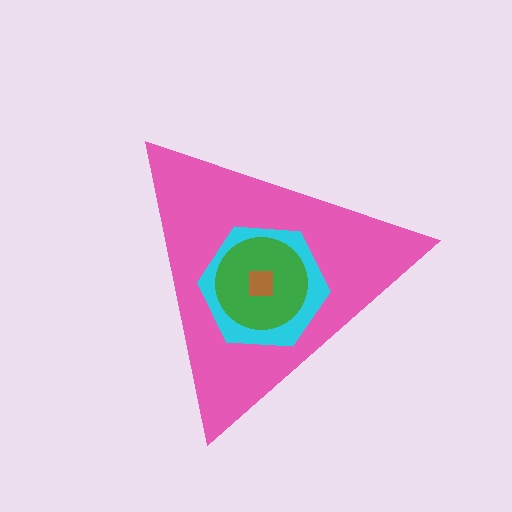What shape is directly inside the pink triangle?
The cyan hexagon.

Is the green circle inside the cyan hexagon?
Yes.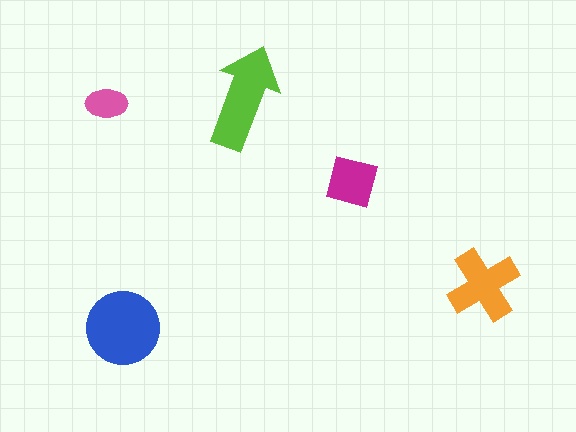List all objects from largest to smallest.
The blue circle, the lime arrow, the orange cross, the magenta square, the pink ellipse.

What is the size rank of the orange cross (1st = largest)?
3rd.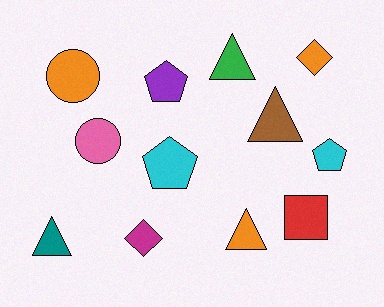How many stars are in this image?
There are no stars.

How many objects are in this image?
There are 12 objects.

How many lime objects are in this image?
There are no lime objects.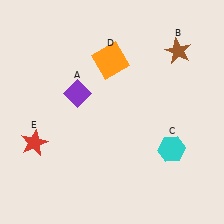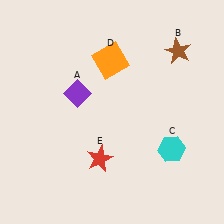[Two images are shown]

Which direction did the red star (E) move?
The red star (E) moved right.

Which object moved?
The red star (E) moved right.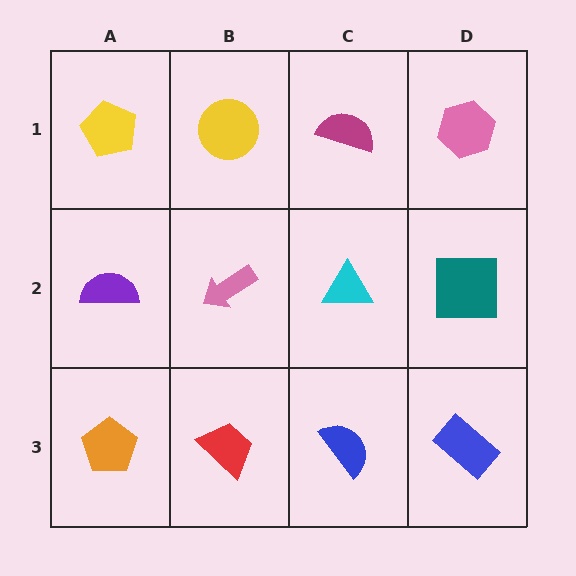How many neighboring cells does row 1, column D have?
2.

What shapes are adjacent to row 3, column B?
A pink arrow (row 2, column B), an orange pentagon (row 3, column A), a blue semicircle (row 3, column C).